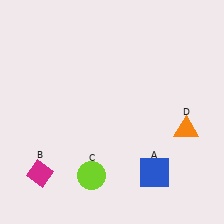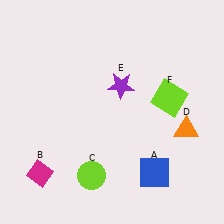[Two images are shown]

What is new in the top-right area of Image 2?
A lime square (F) was added in the top-right area of Image 2.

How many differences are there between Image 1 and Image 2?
There are 2 differences between the two images.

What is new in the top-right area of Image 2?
A purple star (E) was added in the top-right area of Image 2.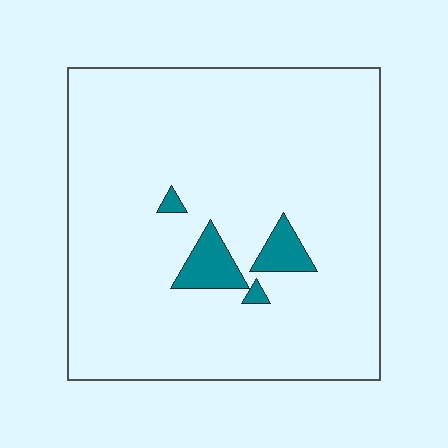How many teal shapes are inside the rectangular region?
4.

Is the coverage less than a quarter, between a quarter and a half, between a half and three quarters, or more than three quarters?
Less than a quarter.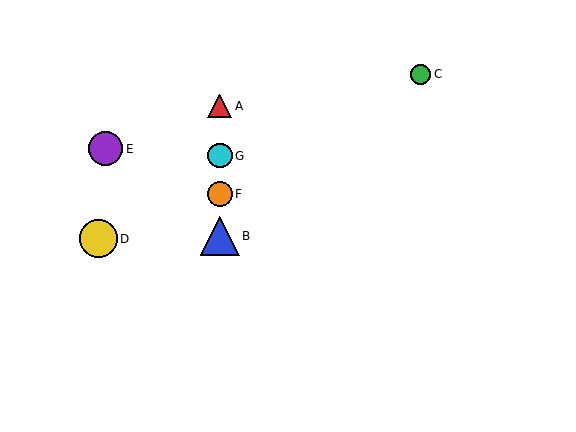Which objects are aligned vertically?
Objects A, B, F, G are aligned vertically.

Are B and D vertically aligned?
No, B is at x≈220 and D is at x≈98.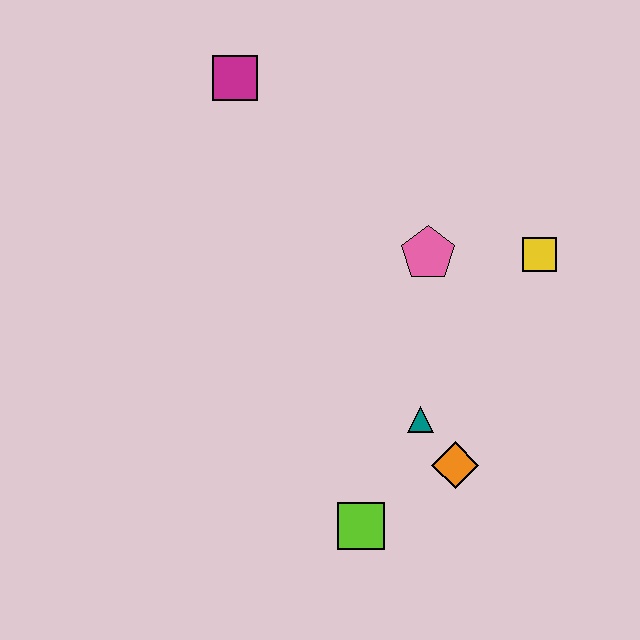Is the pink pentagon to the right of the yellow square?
No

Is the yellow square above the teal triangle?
Yes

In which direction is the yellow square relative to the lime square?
The yellow square is above the lime square.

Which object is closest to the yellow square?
The pink pentagon is closest to the yellow square.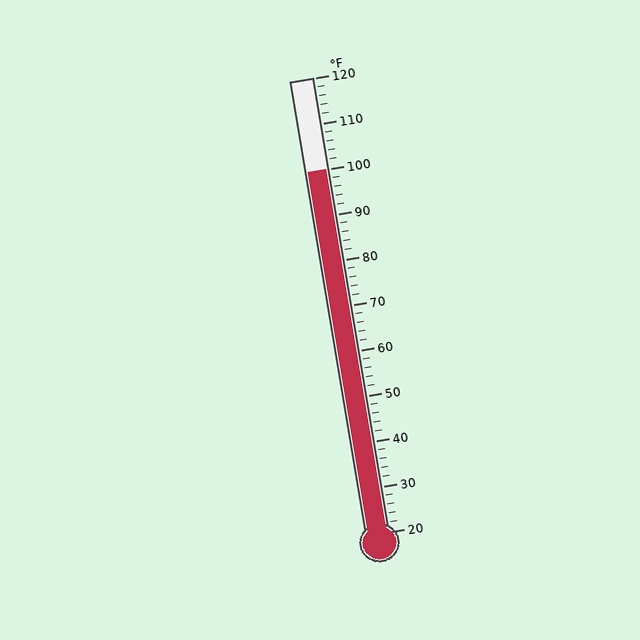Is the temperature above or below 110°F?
The temperature is below 110°F.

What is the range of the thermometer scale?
The thermometer scale ranges from 20°F to 120°F.